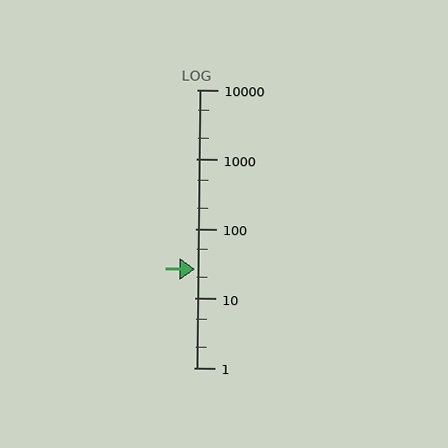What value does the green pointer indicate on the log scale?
The pointer indicates approximately 26.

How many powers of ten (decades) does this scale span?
The scale spans 4 decades, from 1 to 10000.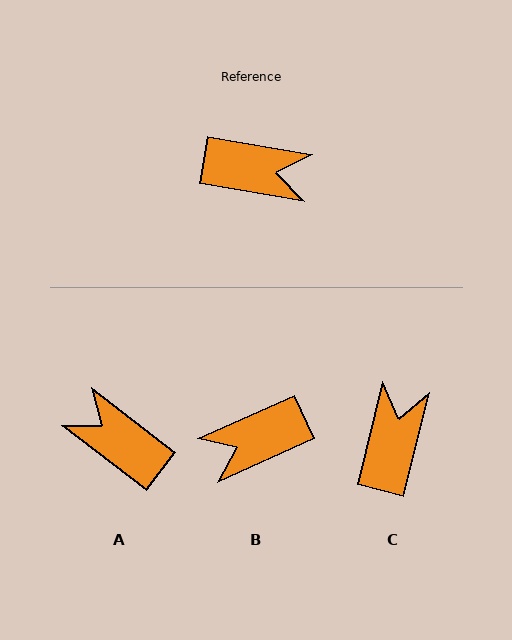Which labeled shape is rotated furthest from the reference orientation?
A, about 152 degrees away.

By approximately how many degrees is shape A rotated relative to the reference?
Approximately 152 degrees counter-clockwise.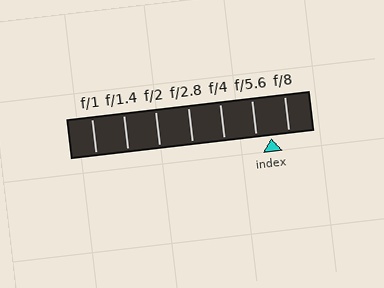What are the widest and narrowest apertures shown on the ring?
The widest aperture shown is f/1 and the narrowest is f/8.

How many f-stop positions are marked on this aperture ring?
There are 7 f-stop positions marked.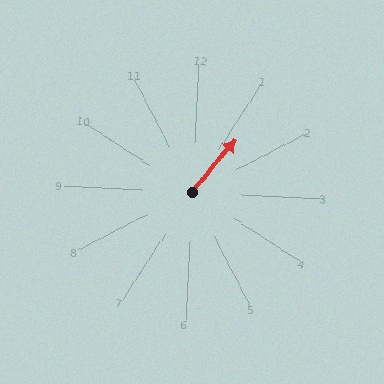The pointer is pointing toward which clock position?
Roughly 1 o'clock.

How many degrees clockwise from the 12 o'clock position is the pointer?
Approximately 37 degrees.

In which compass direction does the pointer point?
Northeast.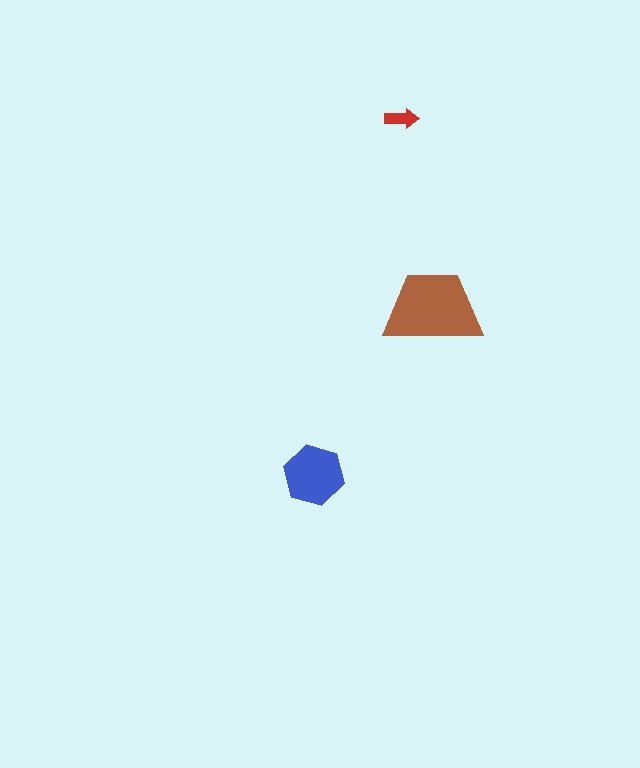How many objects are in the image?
There are 3 objects in the image.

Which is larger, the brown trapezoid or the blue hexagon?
The brown trapezoid.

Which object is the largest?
The brown trapezoid.